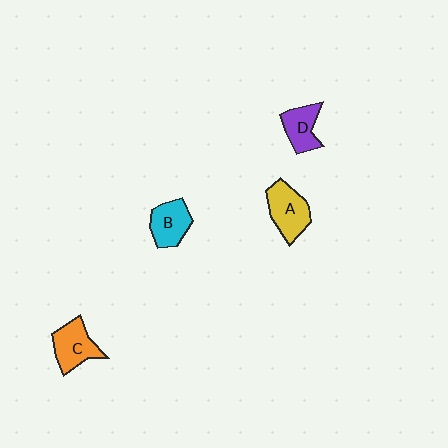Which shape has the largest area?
Shape A (yellow).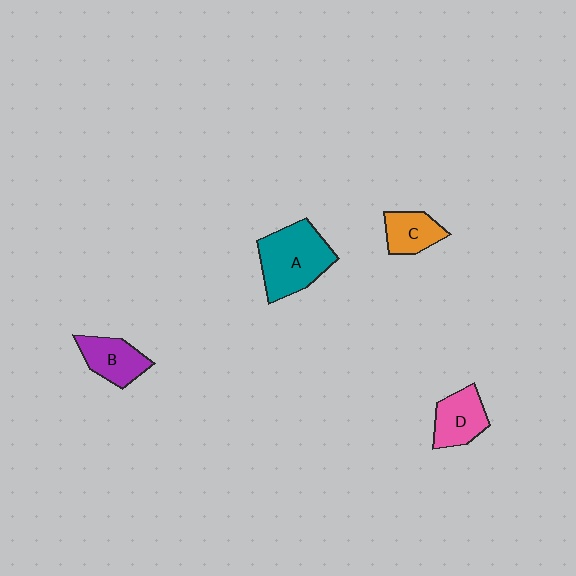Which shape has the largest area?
Shape A (teal).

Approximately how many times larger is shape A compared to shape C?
Approximately 2.0 times.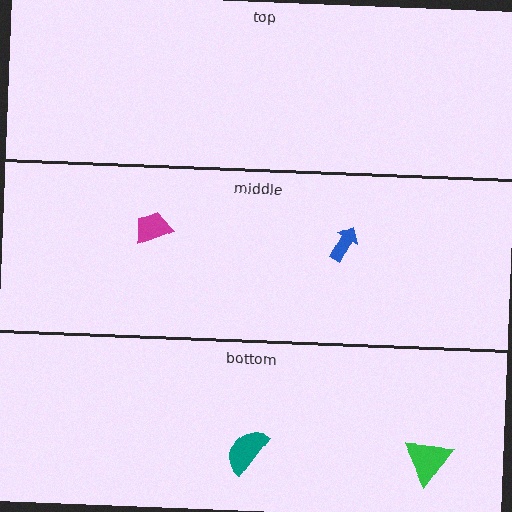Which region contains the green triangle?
The bottom region.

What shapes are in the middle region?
The blue arrow, the magenta trapezoid.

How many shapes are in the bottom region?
2.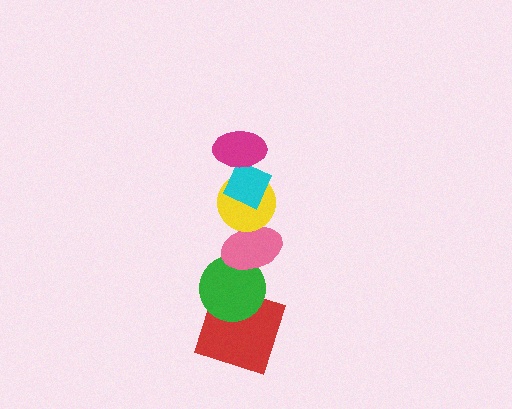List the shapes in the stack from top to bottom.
From top to bottom: the magenta ellipse, the cyan diamond, the yellow circle, the pink ellipse, the green circle, the red square.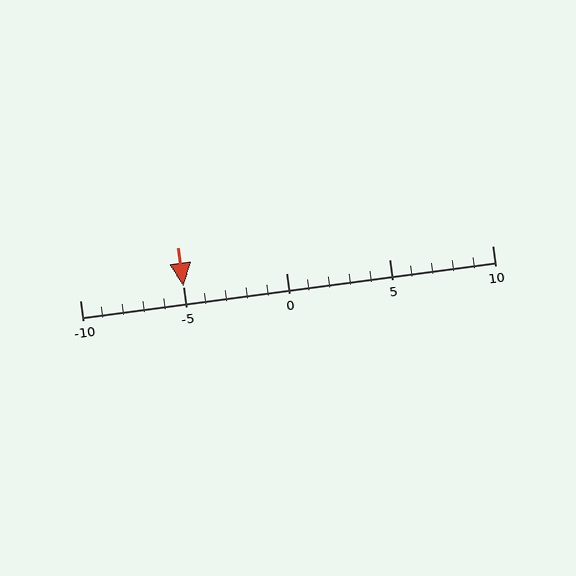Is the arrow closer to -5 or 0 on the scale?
The arrow is closer to -5.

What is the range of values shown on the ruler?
The ruler shows values from -10 to 10.